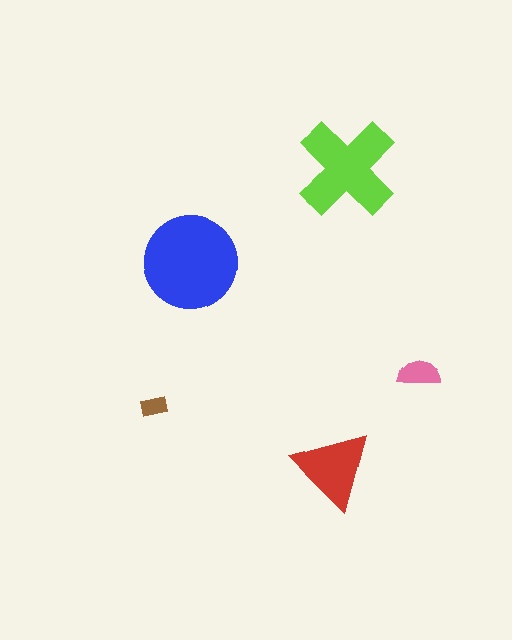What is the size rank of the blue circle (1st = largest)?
1st.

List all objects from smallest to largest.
The brown rectangle, the pink semicircle, the red triangle, the lime cross, the blue circle.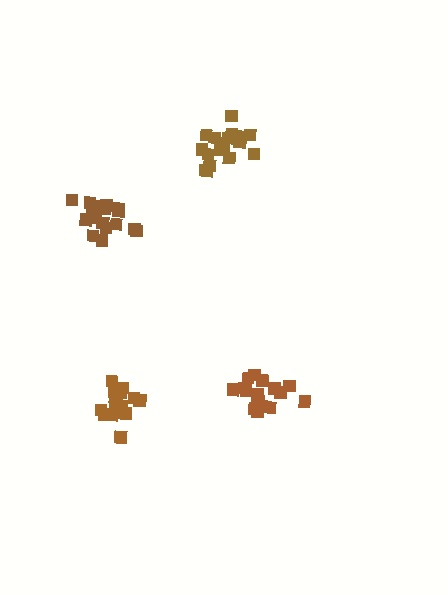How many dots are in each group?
Group 1: 17 dots, Group 2: 15 dots, Group 3: 19 dots, Group 4: 19 dots (70 total).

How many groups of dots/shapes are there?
There are 4 groups.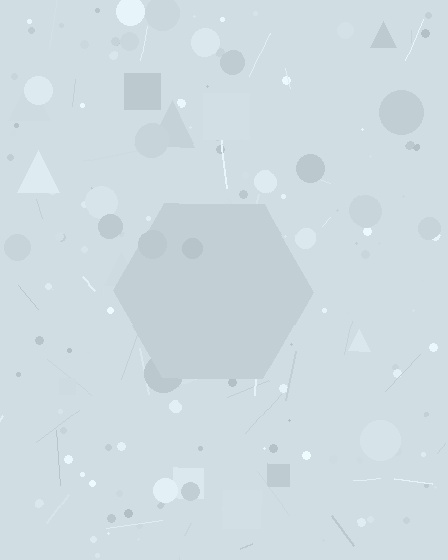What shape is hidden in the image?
A hexagon is hidden in the image.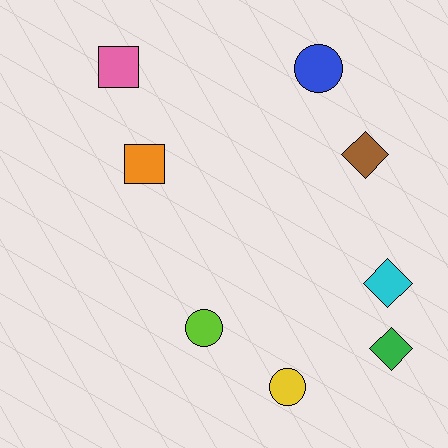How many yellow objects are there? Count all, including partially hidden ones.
There is 1 yellow object.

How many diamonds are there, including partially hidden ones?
There are 3 diamonds.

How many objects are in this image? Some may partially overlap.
There are 8 objects.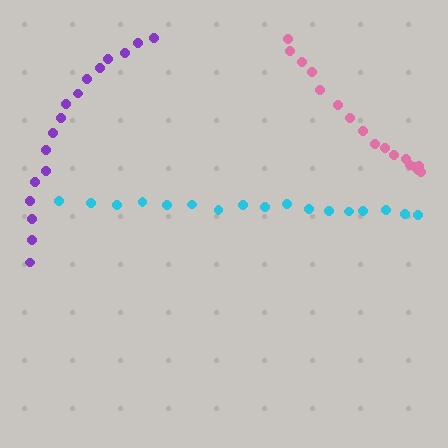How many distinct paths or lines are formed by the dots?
There are 3 distinct paths.